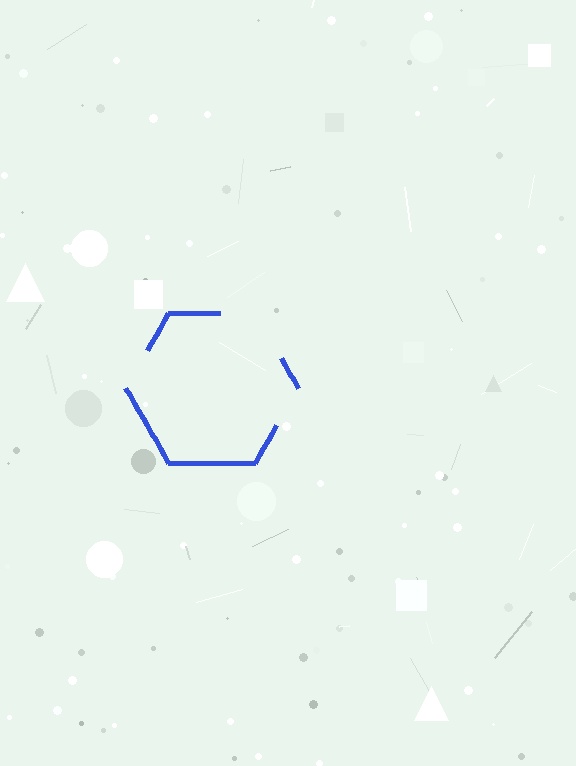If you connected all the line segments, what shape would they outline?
They would outline a hexagon.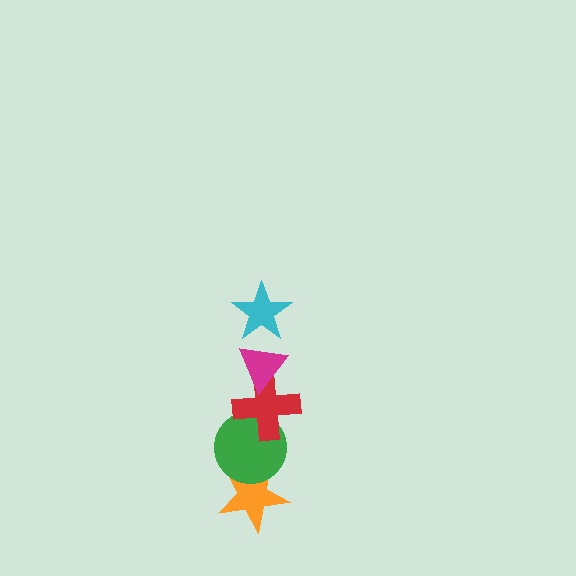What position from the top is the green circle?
The green circle is 4th from the top.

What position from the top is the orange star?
The orange star is 5th from the top.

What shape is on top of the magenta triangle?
The cyan star is on top of the magenta triangle.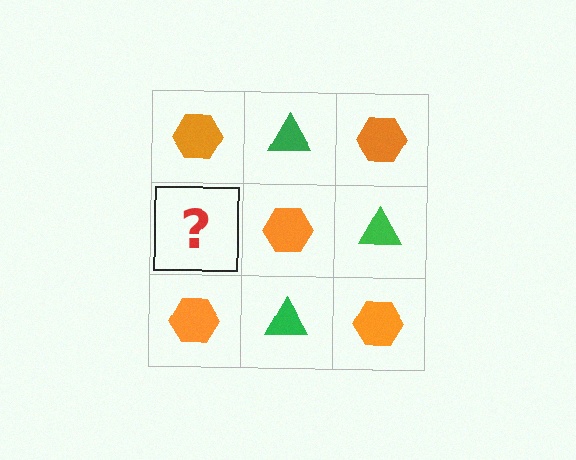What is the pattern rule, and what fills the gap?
The rule is that it alternates orange hexagon and green triangle in a checkerboard pattern. The gap should be filled with a green triangle.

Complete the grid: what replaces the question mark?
The question mark should be replaced with a green triangle.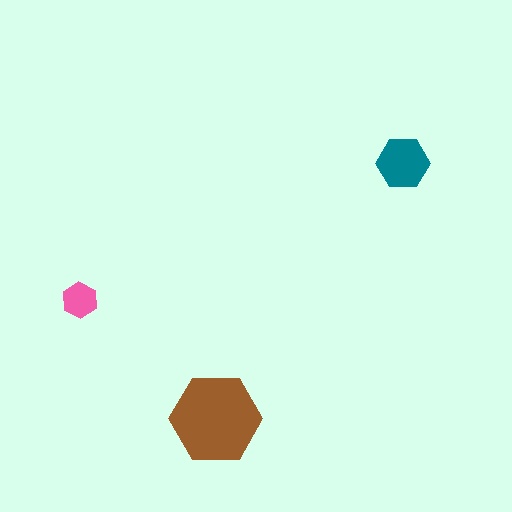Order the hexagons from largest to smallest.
the brown one, the teal one, the pink one.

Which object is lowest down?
The brown hexagon is bottommost.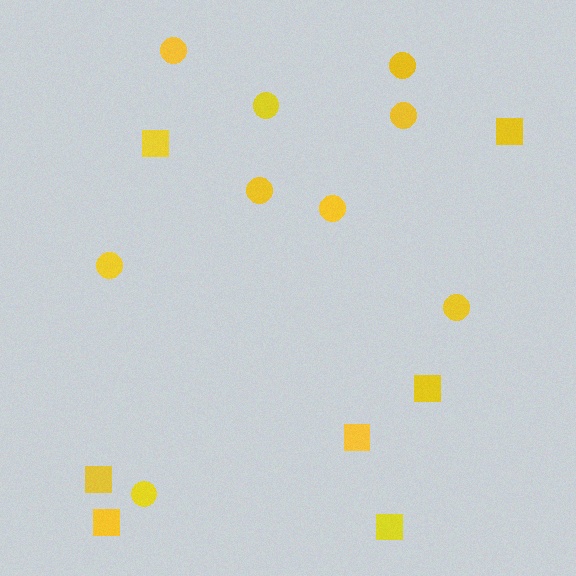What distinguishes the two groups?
There are 2 groups: one group of squares (7) and one group of circles (9).